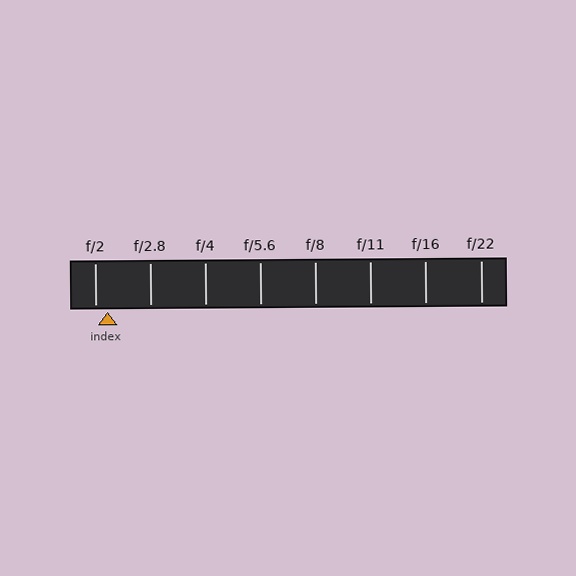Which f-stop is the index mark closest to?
The index mark is closest to f/2.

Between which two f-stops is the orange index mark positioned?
The index mark is between f/2 and f/2.8.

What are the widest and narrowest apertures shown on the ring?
The widest aperture shown is f/2 and the narrowest is f/22.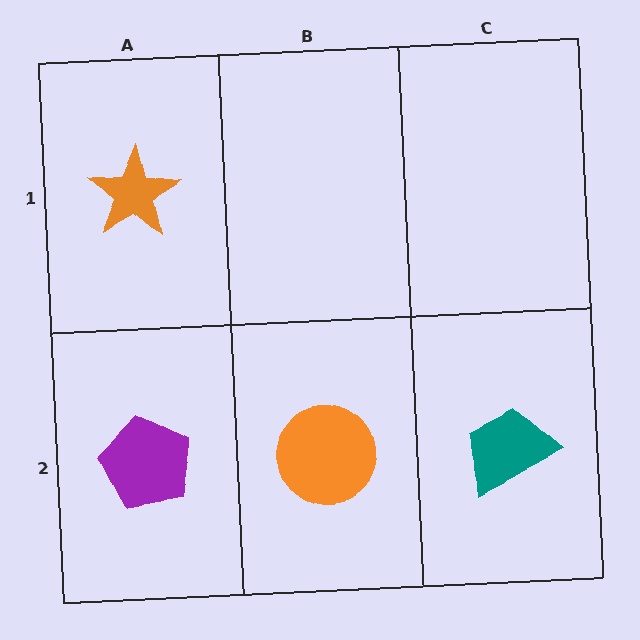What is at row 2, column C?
A teal trapezoid.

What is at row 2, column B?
An orange circle.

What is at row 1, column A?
An orange star.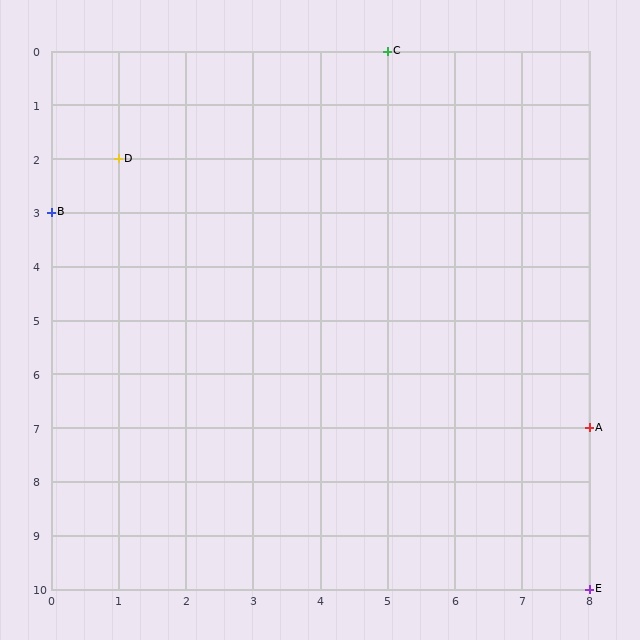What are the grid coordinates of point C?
Point C is at grid coordinates (5, 0).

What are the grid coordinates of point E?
Point E is at grid coordinates (8, 10).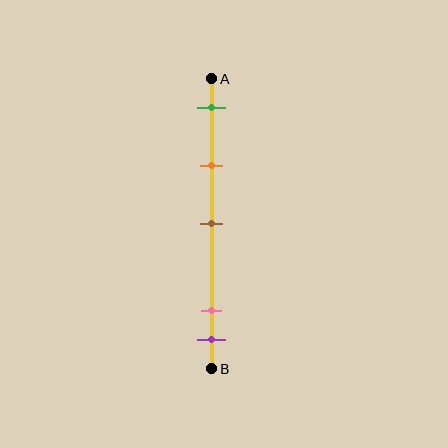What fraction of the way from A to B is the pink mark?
The pink mark is approximately 80% (0.8) of the way from A to B.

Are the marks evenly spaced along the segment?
No, the marks are not evenly spaced.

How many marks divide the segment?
There are 5 marks dividing the segment.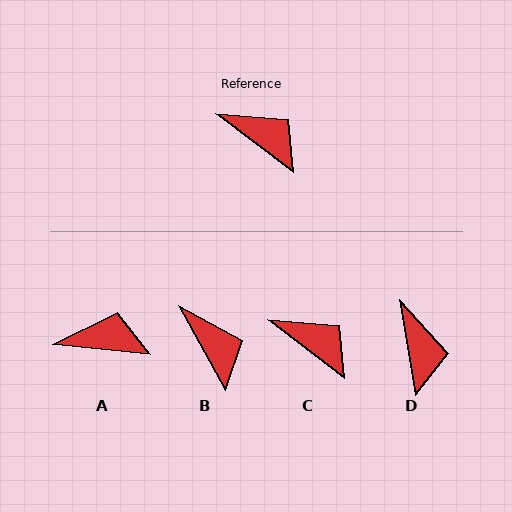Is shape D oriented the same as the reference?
No, it is off by about 43 degrees.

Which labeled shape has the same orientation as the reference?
C.